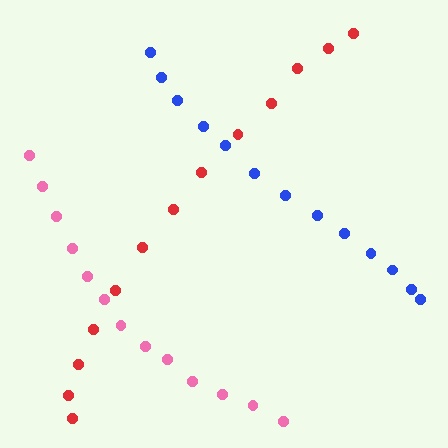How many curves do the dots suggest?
There are 3 distinct paths.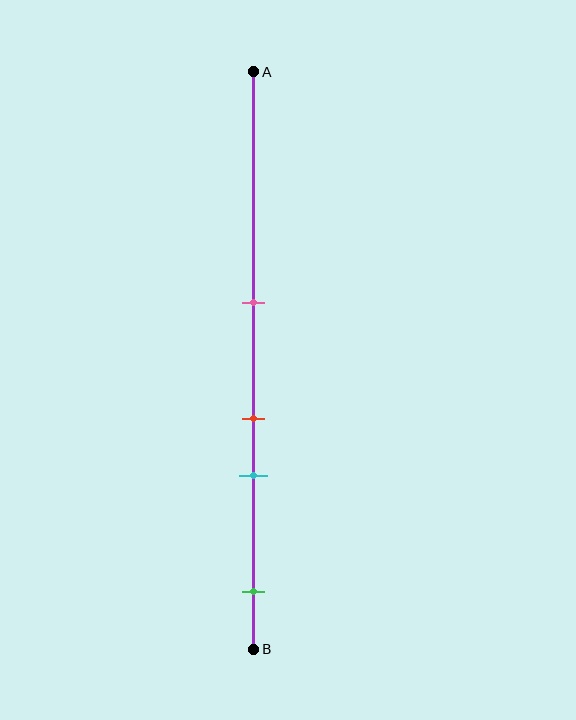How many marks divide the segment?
There are 4 marks dividing the segment.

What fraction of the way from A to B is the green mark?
The green mark is approximately 90% (0.9) of the way from A to B.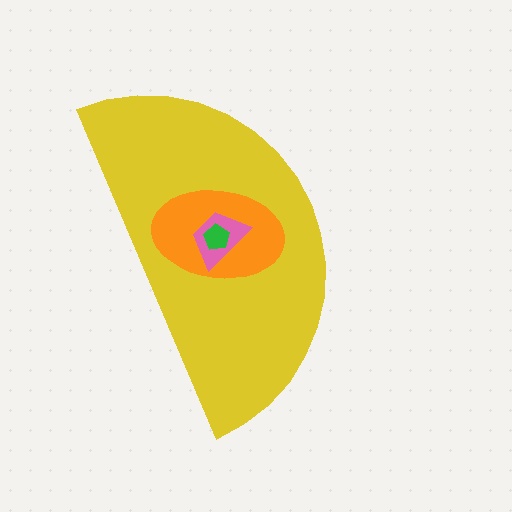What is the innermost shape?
The green pentagon.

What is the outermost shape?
The yellow semicircle.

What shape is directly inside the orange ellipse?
The pink trapezoid.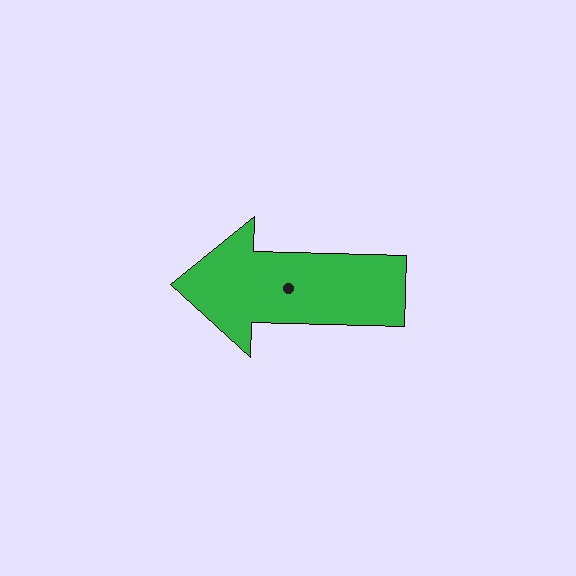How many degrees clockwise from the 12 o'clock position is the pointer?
Approximately 272 degrees.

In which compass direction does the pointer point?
West.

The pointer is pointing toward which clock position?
Roughly 9 o'clock.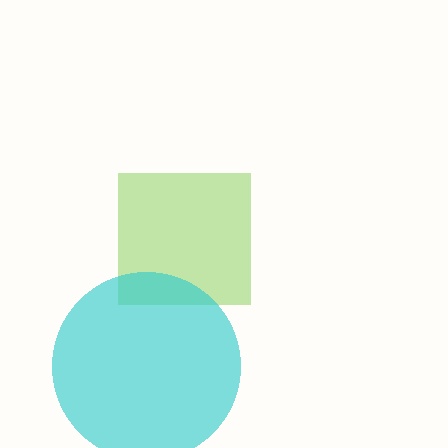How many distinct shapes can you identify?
There are 2 distinct shapes: a lime square, a cyan circle.